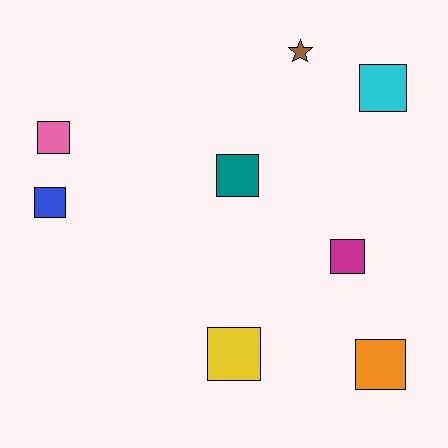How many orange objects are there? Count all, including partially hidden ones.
There is 1 orange object.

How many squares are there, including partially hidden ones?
There are 7 squares.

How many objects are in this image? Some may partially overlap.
There are 8 objects.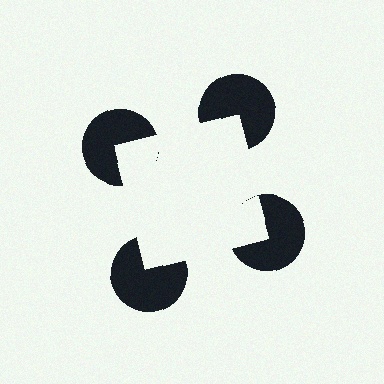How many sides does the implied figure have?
4 sides.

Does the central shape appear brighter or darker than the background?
It typically appears slightly brighter than the background, even though no actual brightness change is drawn.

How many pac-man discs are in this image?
There are 4 — one at each vertex of the illusory square.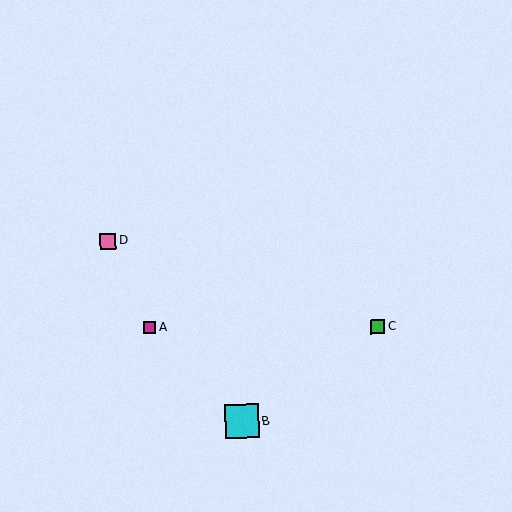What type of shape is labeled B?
Shape B is a cyan square.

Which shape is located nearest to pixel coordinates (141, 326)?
The magenta square (labeled A) at (149, 327) is nearest to that location.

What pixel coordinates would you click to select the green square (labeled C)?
Click at (377, 327) to select the green square C.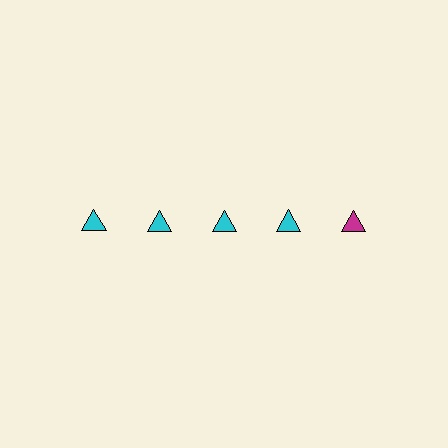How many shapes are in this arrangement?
There are 5 shapes arranged in a grid pattern.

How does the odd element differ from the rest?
It has a different color: magenta instead of cyan.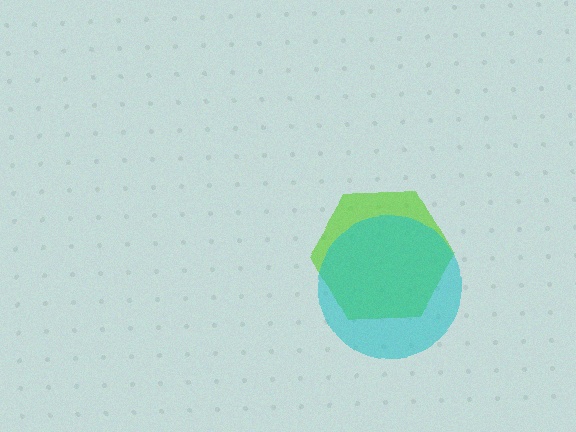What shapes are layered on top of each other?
The layered shapes are: a lime hexagon, a cyan circle.